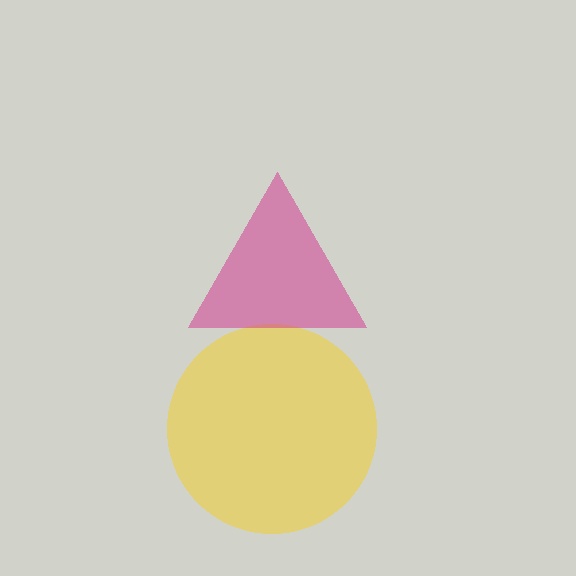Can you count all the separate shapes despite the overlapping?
Yes, there are 2 separate shapes.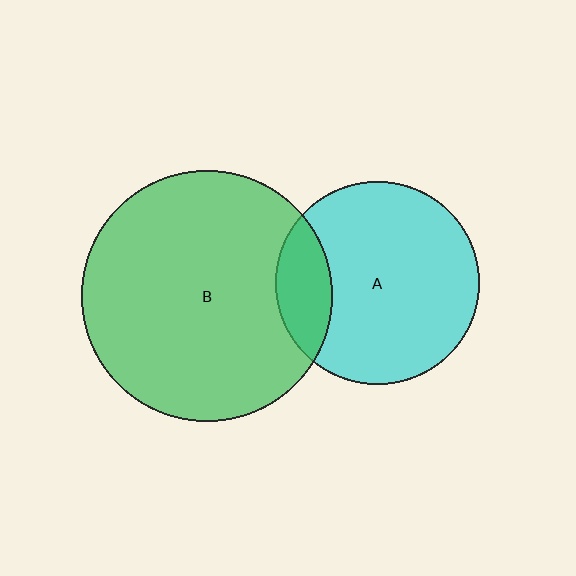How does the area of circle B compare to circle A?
Approximately 1.5 times.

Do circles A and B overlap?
Yes.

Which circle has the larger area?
Circle B (green).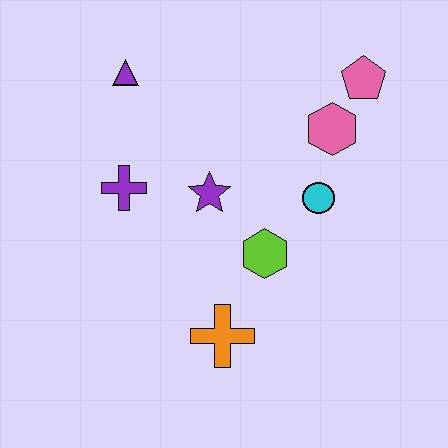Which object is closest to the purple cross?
The purple star is closest to the purple cross.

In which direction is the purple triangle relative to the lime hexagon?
The purple triangle is above the lime hexagon.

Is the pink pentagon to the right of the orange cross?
Yes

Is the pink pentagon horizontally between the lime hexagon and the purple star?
No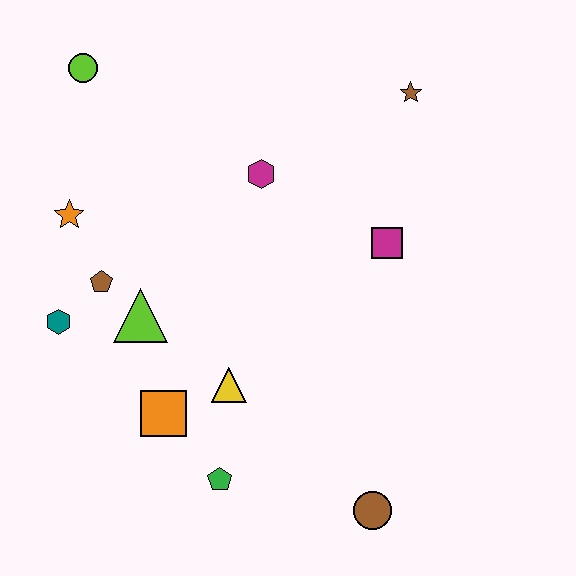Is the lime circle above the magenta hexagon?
Yes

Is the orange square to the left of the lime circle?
No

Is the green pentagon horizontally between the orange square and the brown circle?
Yes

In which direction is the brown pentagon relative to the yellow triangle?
The brown pentagon is to the left of the yellow triangle.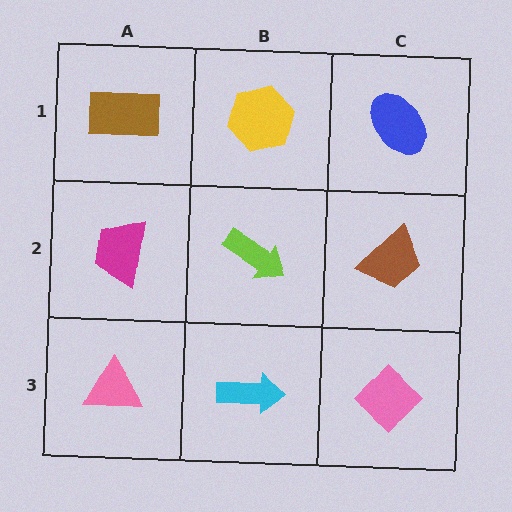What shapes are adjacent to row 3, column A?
A magenta trapezoid (row 2, column A), a cyan arrow (row 3, column B).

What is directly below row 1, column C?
A brown trapezoid.